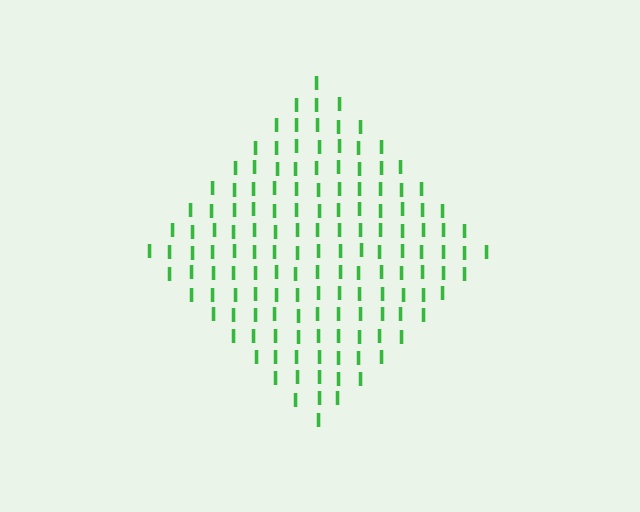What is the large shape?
The large shape is a diamond.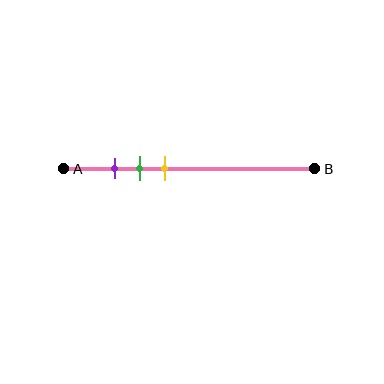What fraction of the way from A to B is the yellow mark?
The yellow mark is approximately 40% (0.4) of the way from A to B.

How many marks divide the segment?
There are 3 marks dividing the segment.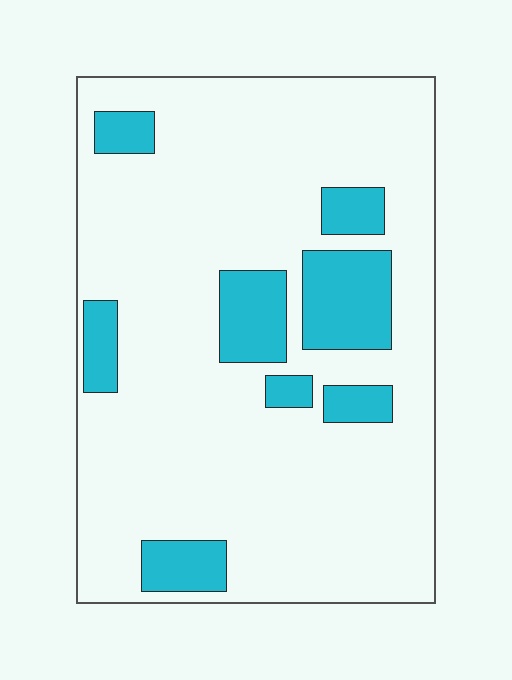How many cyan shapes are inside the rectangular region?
8.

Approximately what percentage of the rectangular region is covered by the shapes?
Approximately 15%.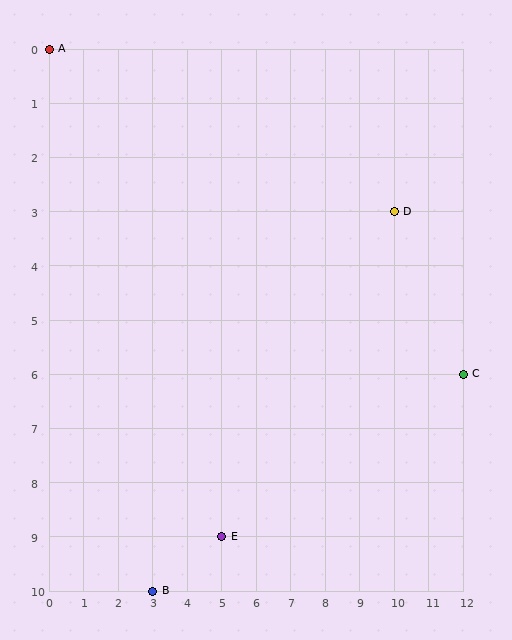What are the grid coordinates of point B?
Point B is at grid coordinates (3, 10).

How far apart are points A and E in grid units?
Points A and E are 5 columns and 9 rows apart (about 10.3 grid units diagonally).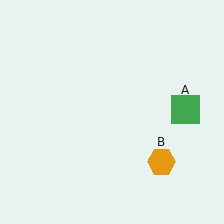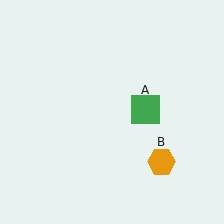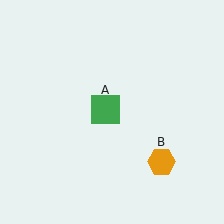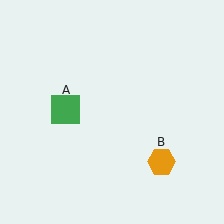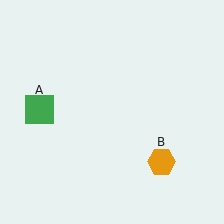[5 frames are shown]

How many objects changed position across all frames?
1 object changed position: green square (object A).